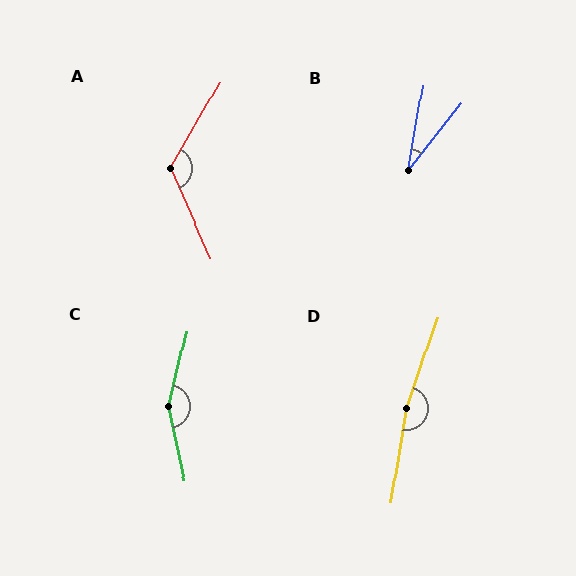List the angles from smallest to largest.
B (29°), A (126°), C (154°), D (170°).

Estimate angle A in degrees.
Approximately 126 degrees.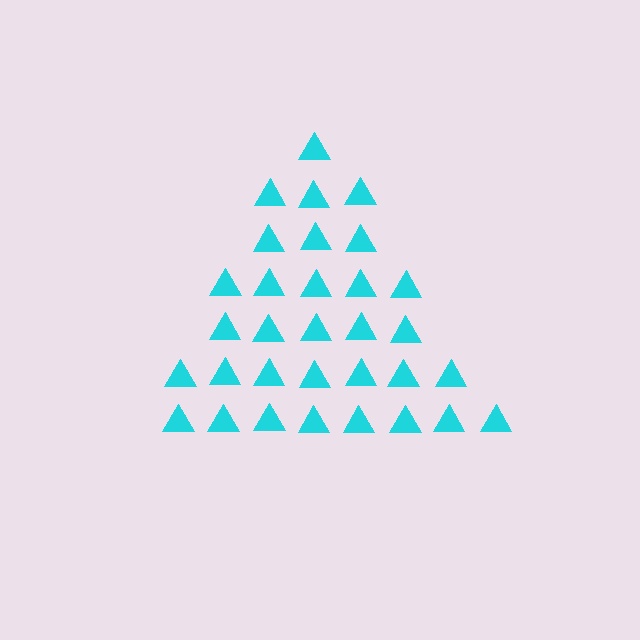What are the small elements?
The small elements are triangles.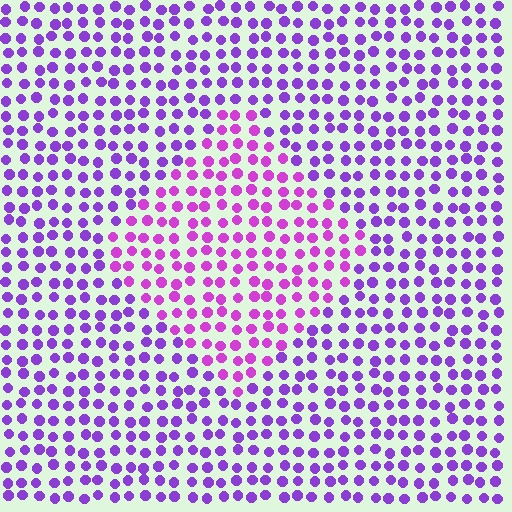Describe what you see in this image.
The image is filled with small purple elements in a uniform arrangement. A diamond-shaped region is visible where the elements are tinted to a slightly different hue, forming a subtle color boundary.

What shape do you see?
I see a diamond.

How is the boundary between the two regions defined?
The boundary is defined purely by a slight shift in hue (about 28 degrees). Spacing, size, and orientation are identical on both sides.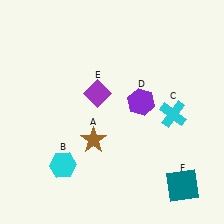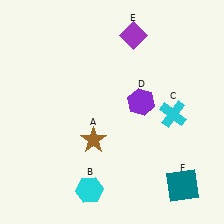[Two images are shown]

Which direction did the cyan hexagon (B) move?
The cyan hexagon (B) moved right.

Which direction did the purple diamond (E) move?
The purple diamond (E) moved up.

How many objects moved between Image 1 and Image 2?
2 objects moved between the two images.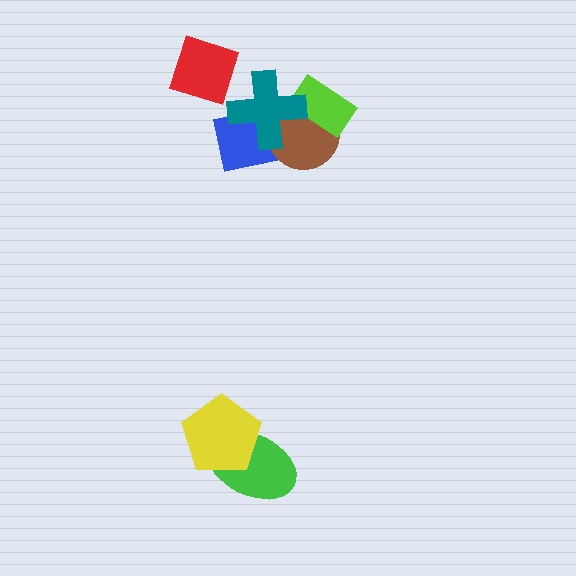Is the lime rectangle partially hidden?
Yes, it is partially covered by another shape.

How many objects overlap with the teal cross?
3 objects overlap with the teal cross.